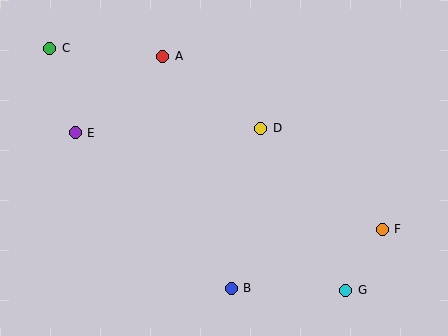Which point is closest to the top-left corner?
Point C is closest to the top-left corner.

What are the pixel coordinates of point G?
Point G is at (346, 290).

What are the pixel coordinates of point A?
Point A is at (163, 56).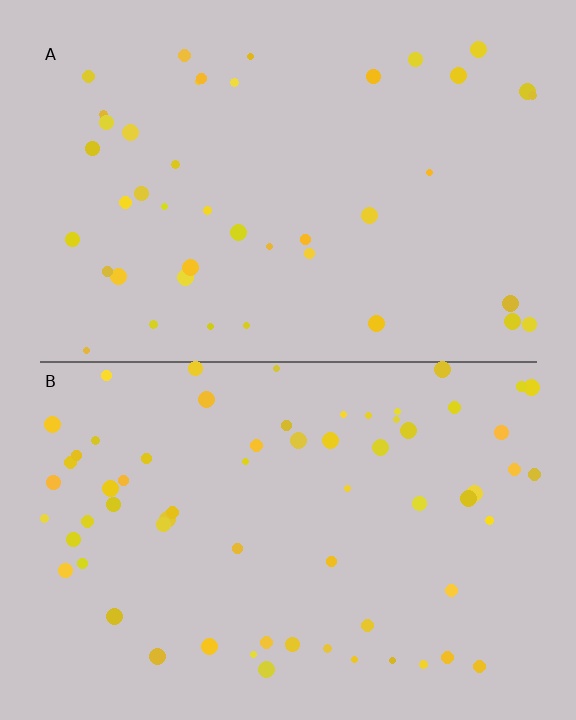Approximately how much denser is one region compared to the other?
Approximately 1.5× — region B over region A.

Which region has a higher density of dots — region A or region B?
B (the bottom).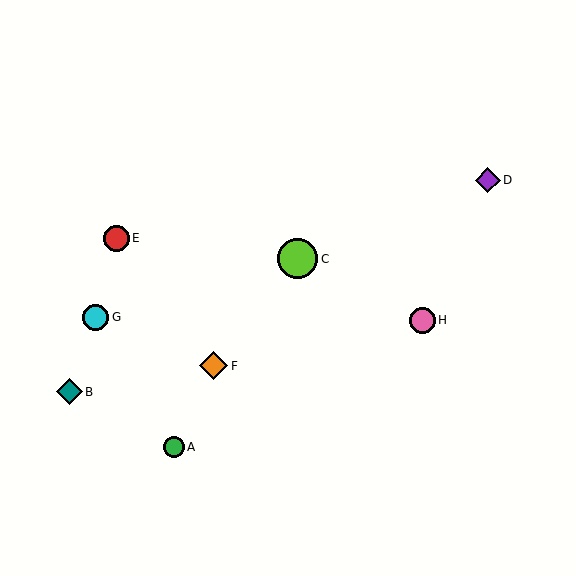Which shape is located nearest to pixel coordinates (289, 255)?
The lime circle (labeled C) at (298, 259) is nearest to that location.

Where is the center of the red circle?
The center of the red circle is at (116, 238).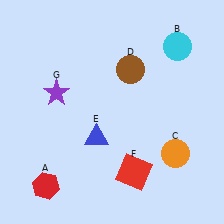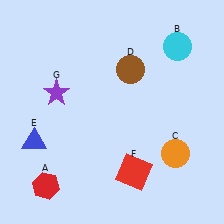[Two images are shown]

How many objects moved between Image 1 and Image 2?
1 object moved between the two images.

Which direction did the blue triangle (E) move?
The blue triangle (E) moved left.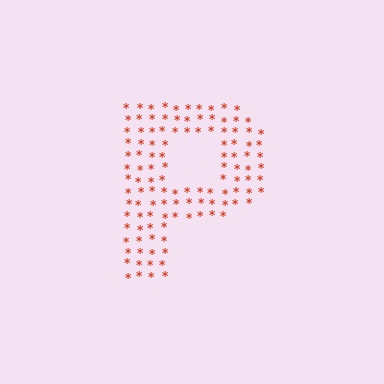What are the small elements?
The small elements are asterisks.